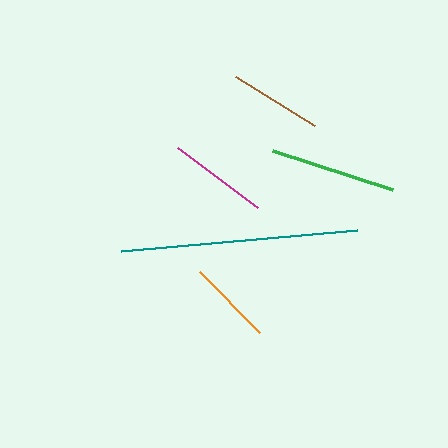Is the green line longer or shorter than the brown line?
The green line is longer than the brown line.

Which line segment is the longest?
The teal line is the longest at approximately 238 pixels.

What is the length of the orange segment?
The orange segment is approximately 85 pixels long.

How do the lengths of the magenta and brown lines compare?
The magenta and brown lines are approximately the same length.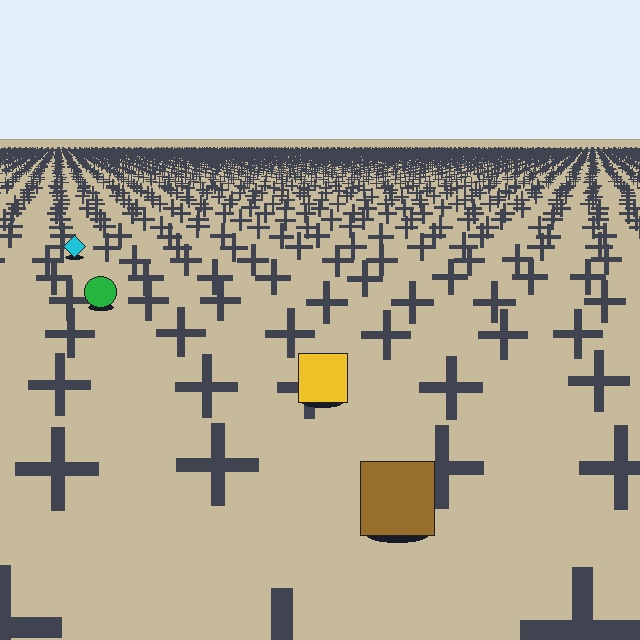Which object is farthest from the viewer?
The cyan diamond is farthest from the viewer. It appears smaller and the ground texture around it is denser.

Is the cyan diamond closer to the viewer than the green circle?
No. The green circle is closer — you can tell from the texture gradient: the ground texture is coarser near it.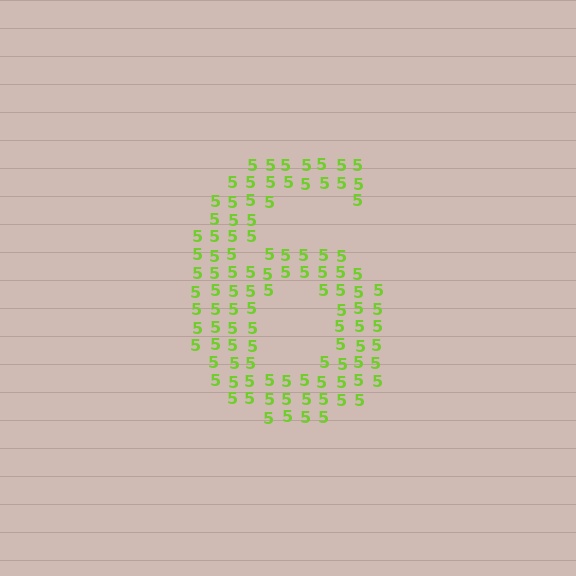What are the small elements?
The small elements are digit 5's.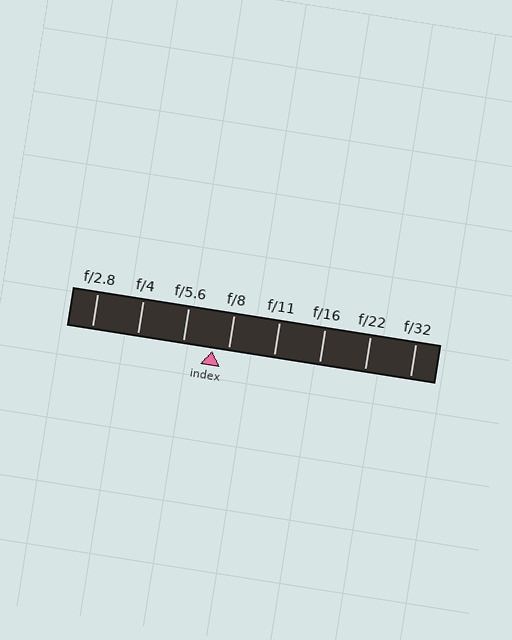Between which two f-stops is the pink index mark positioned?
The index mark is between f/5.6 and f/8.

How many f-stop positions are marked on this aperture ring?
There are 8 f-stop positions marked.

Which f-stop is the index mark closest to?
The index mark is closest to f/8.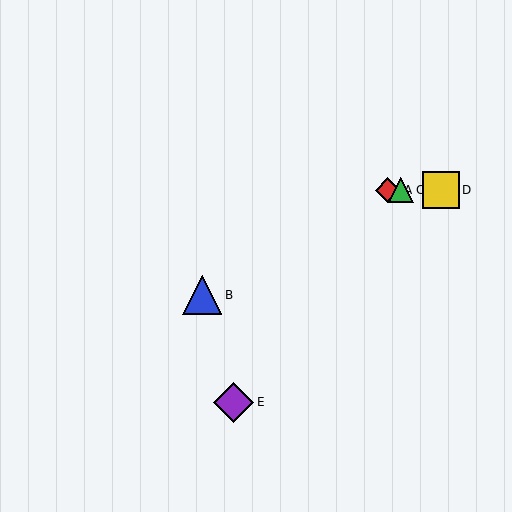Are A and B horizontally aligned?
No, A is at y≈190 and B is at y≈295.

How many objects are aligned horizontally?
3 objects (A, C, D) are aligned horizontally.